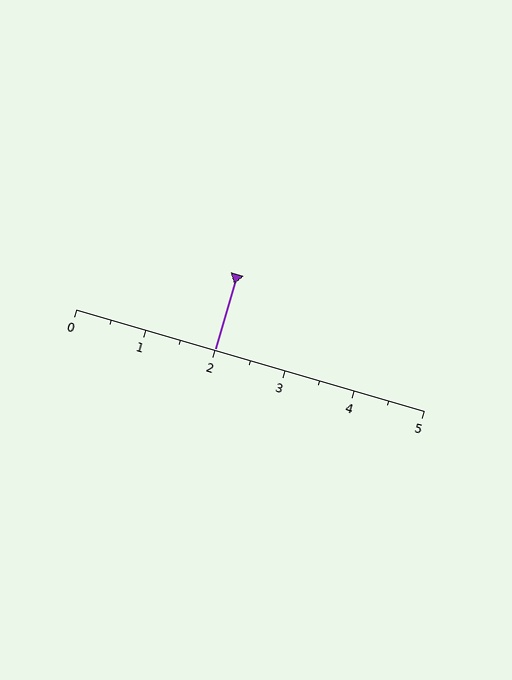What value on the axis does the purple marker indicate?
The marker indicates approximately 2.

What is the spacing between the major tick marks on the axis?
The major ticks are spaced 1 apart.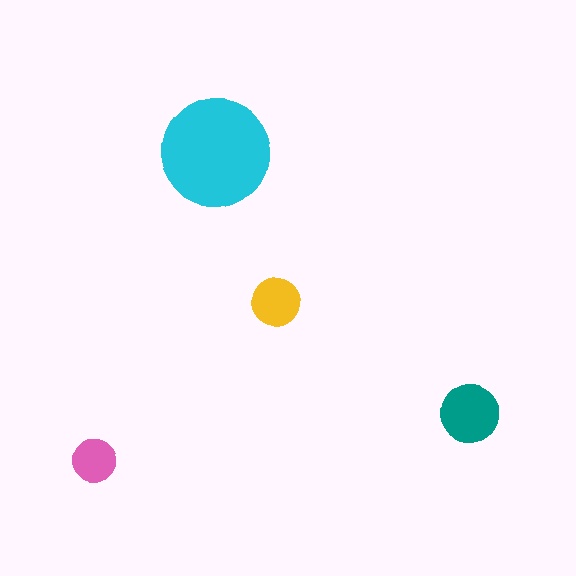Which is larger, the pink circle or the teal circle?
The teal one.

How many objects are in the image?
There are 4 objects in the image.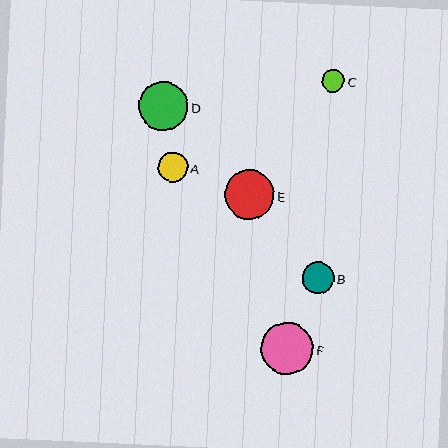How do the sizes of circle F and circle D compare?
Circle F and circle D are approximately the same size.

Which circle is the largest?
Circle F is the largest with a size of approximately 52 pixels.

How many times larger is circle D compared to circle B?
Circle D is approximately 1.5 times the size of circle B.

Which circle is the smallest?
Circle C is the smallest with a size of approximately 22 pixels.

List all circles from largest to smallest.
From largest to smallest: F, E, D, B, A, C.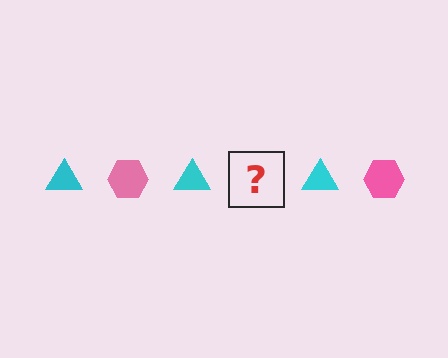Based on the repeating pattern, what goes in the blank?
The blank should be a pink hexagon.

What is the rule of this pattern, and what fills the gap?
The rule is that the pattern alternates between cyan triangle and pink hexagon. The gap should be filled with a pink hexagon.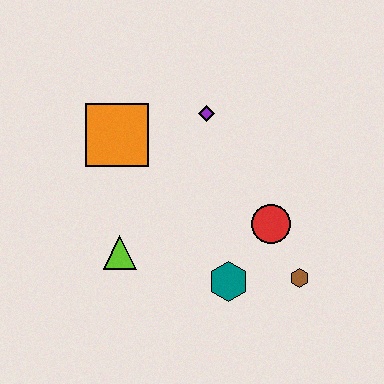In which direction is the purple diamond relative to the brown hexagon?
The purple diamond is above the brown hexagon.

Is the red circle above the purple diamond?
No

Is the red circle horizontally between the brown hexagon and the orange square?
Yes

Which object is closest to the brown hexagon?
The red circle is closest to the brown hexagon.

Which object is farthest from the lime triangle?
The brown hexagon is farthest from the lime triangle.